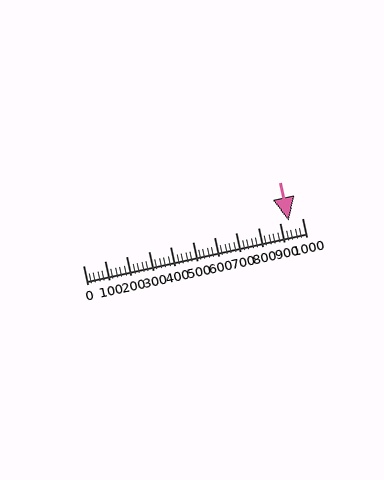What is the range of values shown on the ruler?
The ruler shows values from 0 to 1000.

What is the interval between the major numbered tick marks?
The major tick marks are spaced 100 units apart.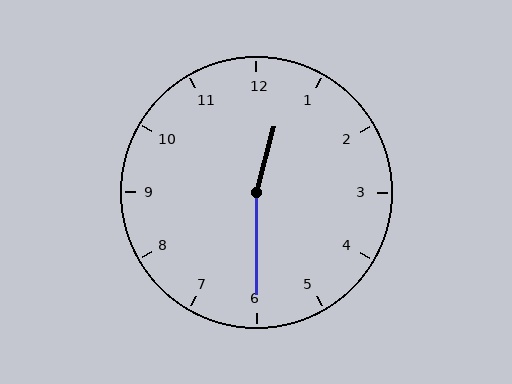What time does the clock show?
12:30.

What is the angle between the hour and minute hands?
Approximately 165 degrees.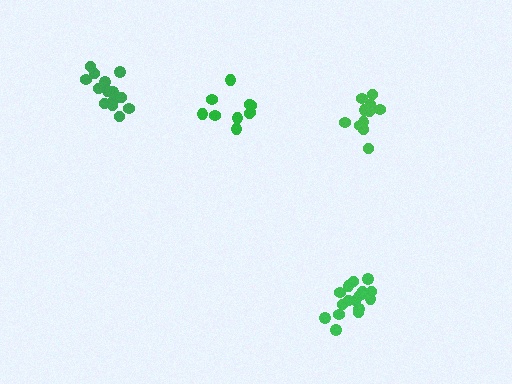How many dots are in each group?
Group 1: 11 dots, Group 2: 15 dots, Group 3: 10 dots, Group 4: 16 dots (52 total).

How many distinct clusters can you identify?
There are 4 distinct clusters.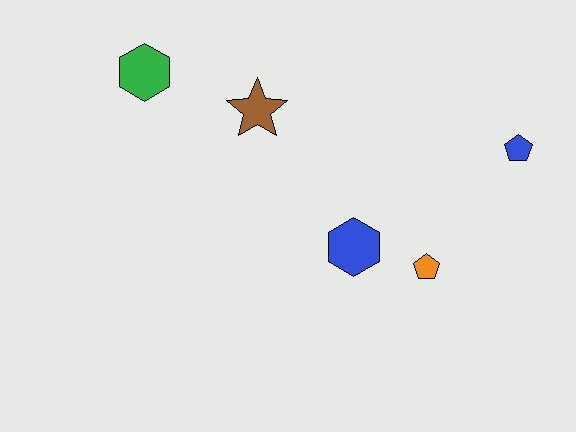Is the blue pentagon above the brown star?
No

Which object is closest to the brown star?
The green hexagon is closest to the brown star.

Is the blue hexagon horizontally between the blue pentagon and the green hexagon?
Yes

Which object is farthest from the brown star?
The blue pentagon is farthest from the brown star.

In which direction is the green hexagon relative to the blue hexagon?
The green hexagon is to the left of the blue hexagon.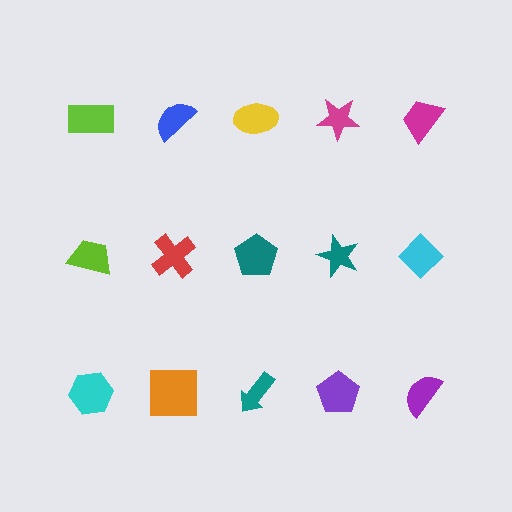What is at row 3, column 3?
A teal arrow.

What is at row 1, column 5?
A magenta trapezoid.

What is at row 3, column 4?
A purple pentagon.